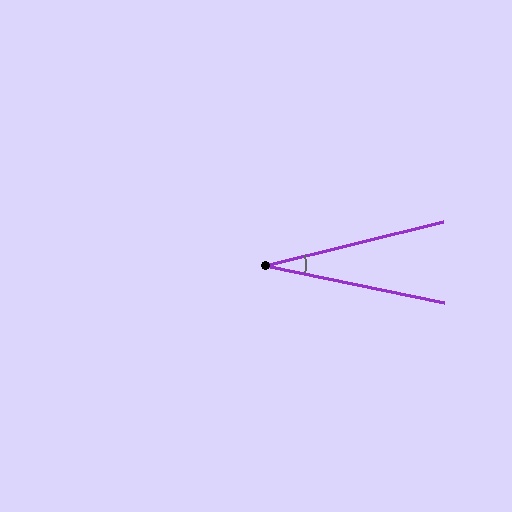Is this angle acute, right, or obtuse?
It is acute.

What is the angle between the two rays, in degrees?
Approximately 26 degrees.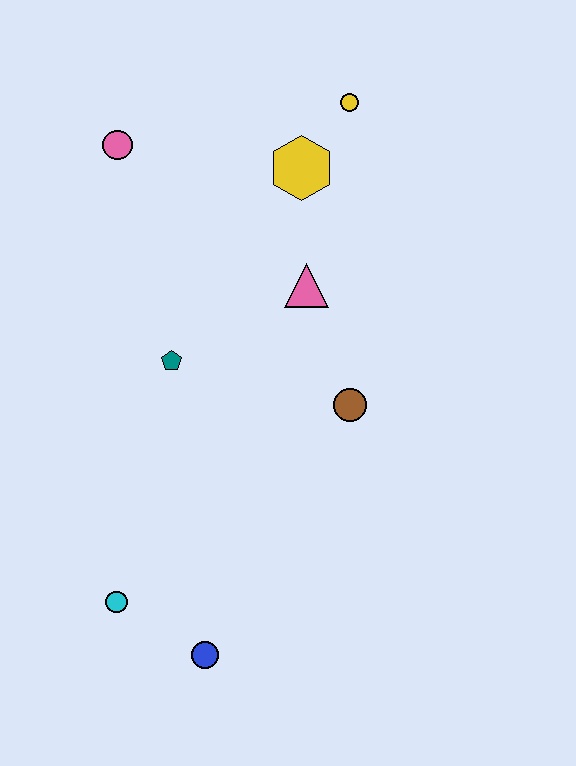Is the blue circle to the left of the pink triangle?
Yes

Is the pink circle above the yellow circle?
No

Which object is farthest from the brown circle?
The pink circle is farthest from the brown circle.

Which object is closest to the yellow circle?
The yellow hexagon is closest to the yellow circle.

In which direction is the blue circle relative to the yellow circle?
The blue circle is below the yellow circle.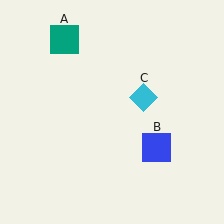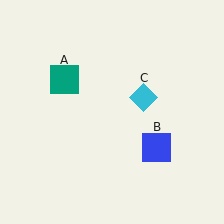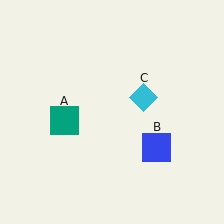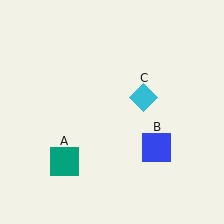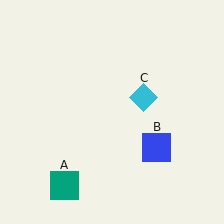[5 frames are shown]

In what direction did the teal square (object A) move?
The teal square (object A) moved down.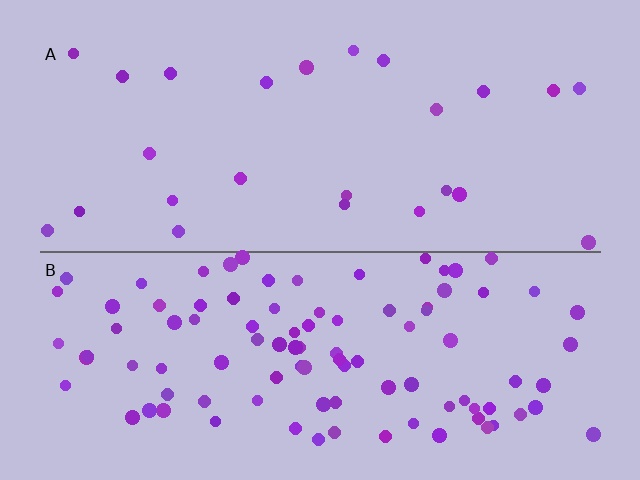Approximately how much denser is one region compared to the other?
Approximately 4.1× — region B over region A.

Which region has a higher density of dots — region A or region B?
B (the bottom).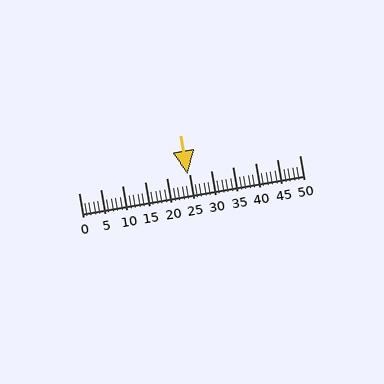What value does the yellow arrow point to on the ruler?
The yellow arrow points to approximately 25.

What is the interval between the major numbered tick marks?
The major tick marks are spaced 5 units apart.